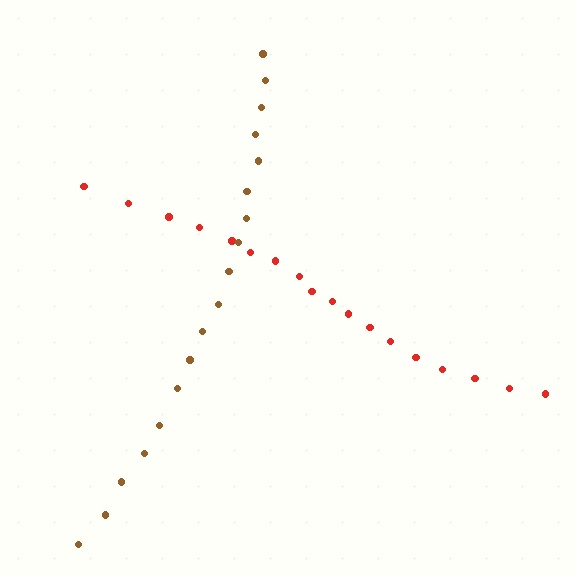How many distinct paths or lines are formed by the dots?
There are 2 distinct paths.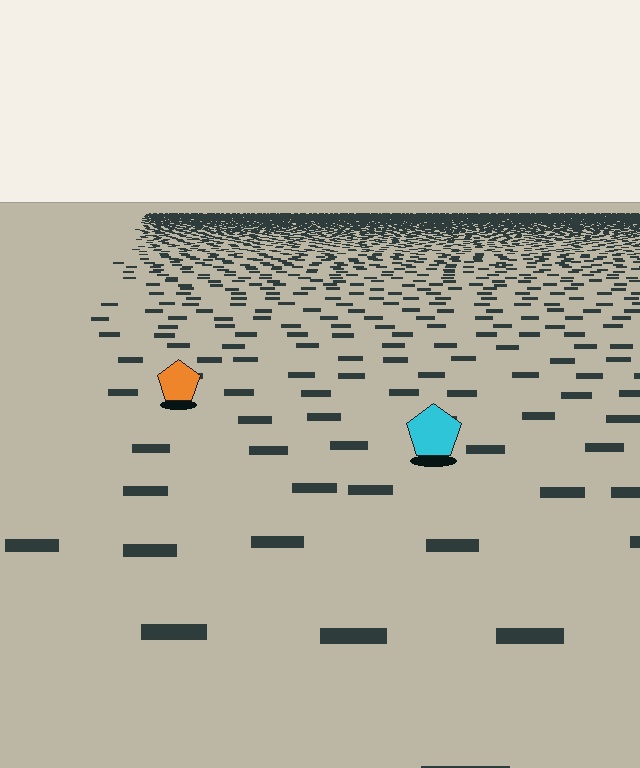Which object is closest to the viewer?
The cyan pentagon is closest. The texture marks near it are larger and more spread out.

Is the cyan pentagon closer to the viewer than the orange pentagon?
Yes. The cyan pentagon is closer — you can tell from the texture gradient: the ground texture is coarser near it.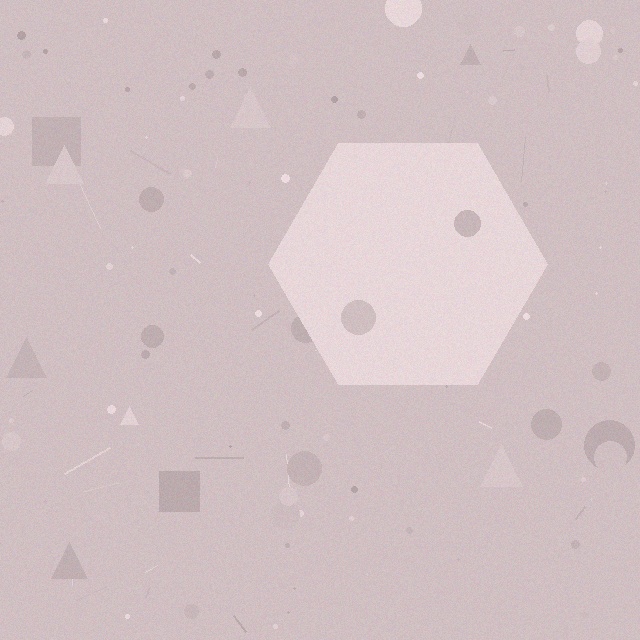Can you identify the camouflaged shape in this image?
The camouflaged shape is a hexagon.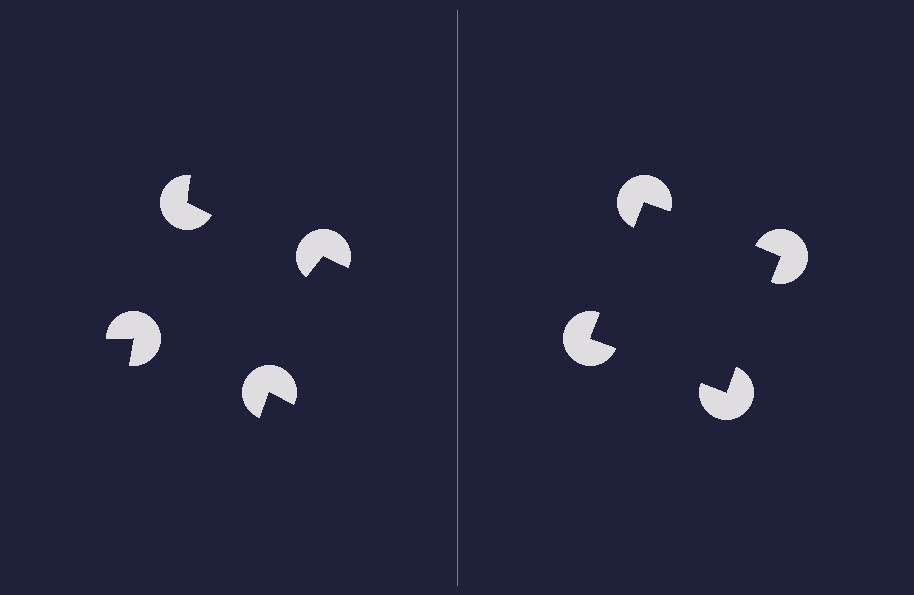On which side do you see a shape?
An illusory square appears on the right side. On the left side the wedge cuts are rotated, so no coherent shape forms.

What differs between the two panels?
The pac-man discs are positioned identically on both sides; only the wedge orientations differ. On the right they align to a square; on the left they are misaligned.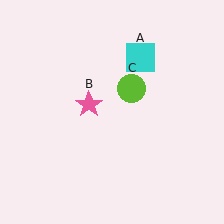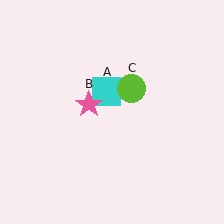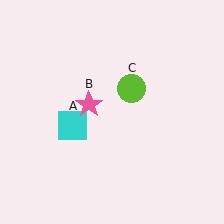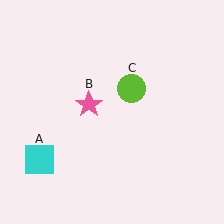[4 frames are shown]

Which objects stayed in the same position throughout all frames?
Pink star (object B) and lime circle (object C) remained stationary.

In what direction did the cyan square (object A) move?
The cyan square (object A) moved down and to the left.